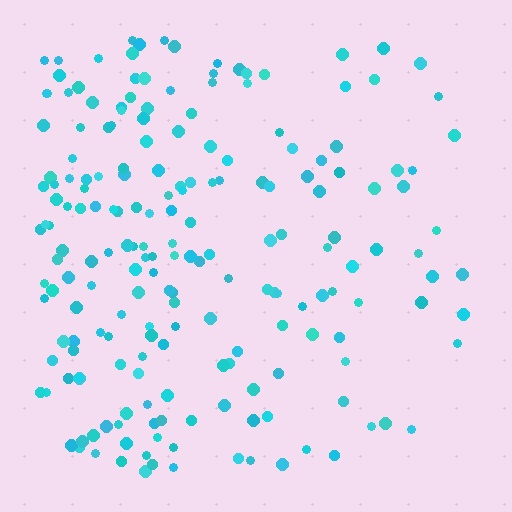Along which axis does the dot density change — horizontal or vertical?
Horizontal.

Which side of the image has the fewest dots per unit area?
The right.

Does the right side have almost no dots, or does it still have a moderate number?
Still a moderate number, just noticeably fewer than the left.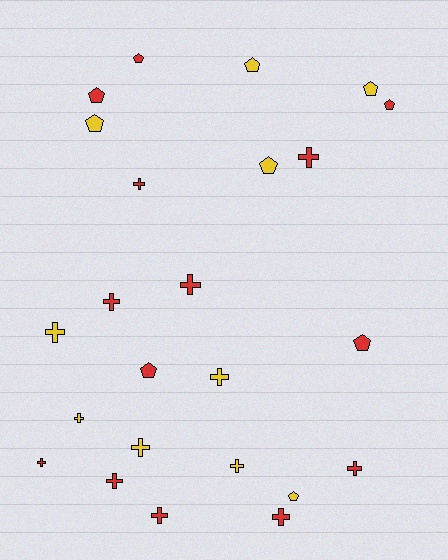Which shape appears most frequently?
Cross, with 14 objects.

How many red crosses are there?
There are 9 red crosses.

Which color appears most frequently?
Red, with 14 objects.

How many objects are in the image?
There are 24 objects.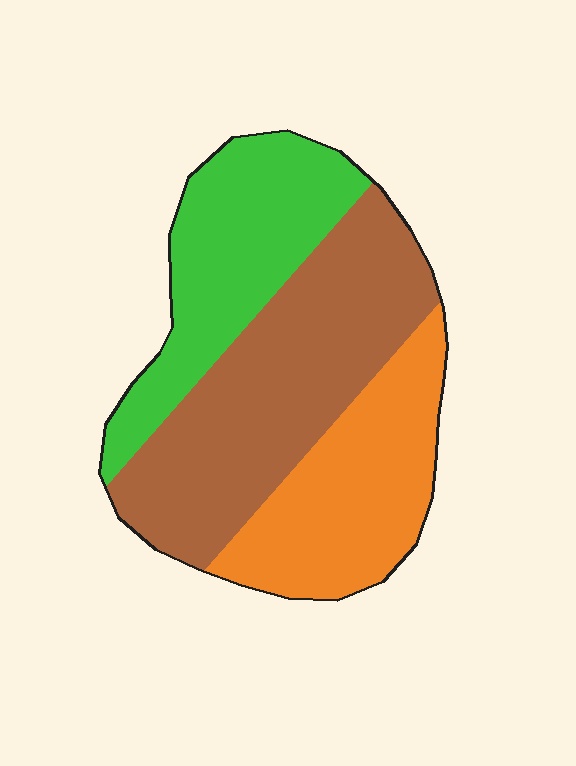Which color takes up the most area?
Brown, at roughly 45%.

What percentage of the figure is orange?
Orange takes up about one quarter (1/4) of the figure.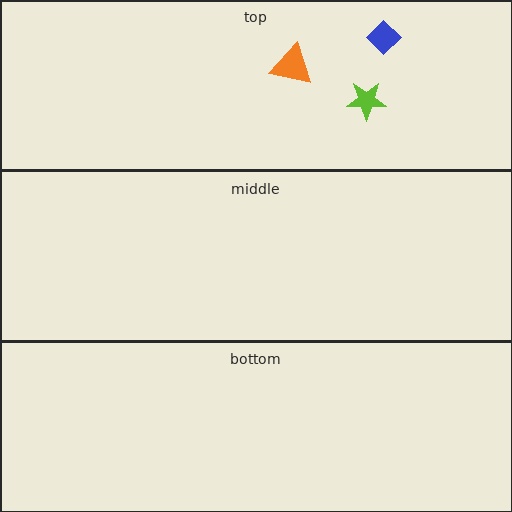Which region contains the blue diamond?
The top region.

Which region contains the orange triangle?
The top region.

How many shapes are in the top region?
3.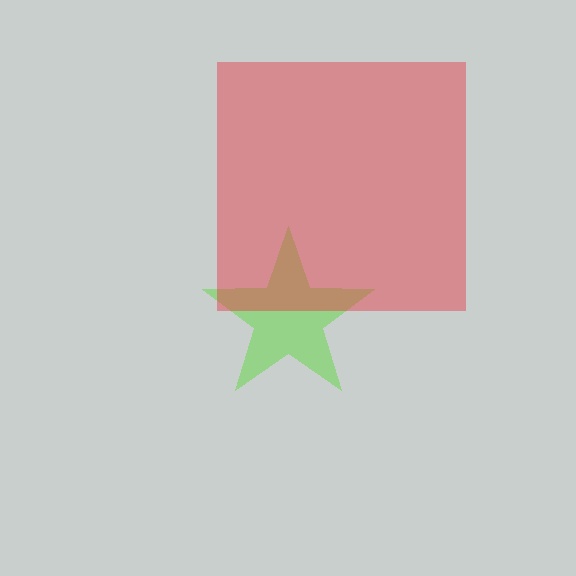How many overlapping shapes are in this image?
There are 2 overlapping shapes in the image.